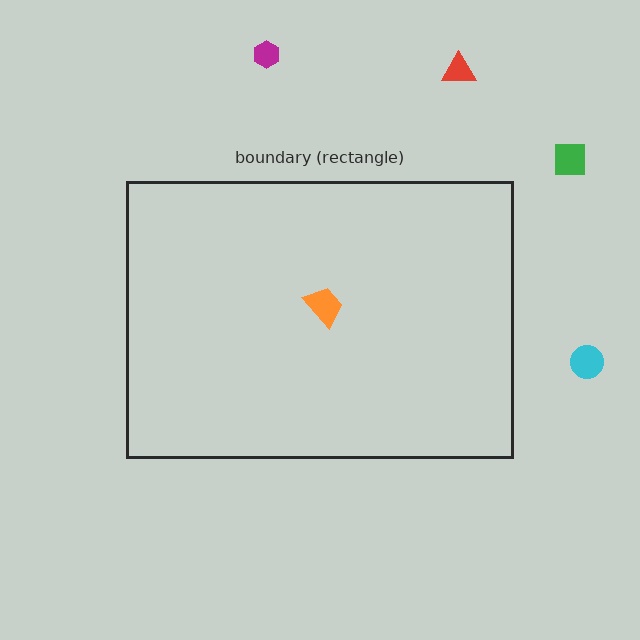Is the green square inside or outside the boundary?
Outside.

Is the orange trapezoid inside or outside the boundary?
Inside.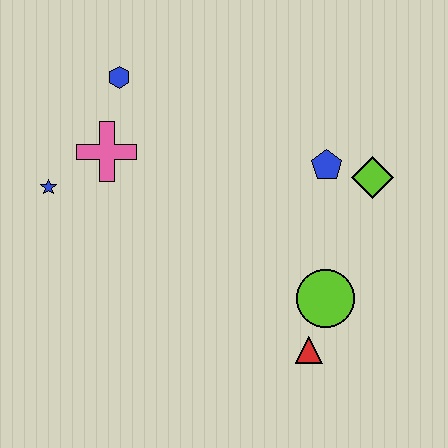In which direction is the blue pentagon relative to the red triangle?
The blue pentagon is above the red triangle.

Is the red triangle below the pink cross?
Yes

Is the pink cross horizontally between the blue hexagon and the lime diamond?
No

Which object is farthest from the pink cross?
The red triangle is farthest from the pink cross.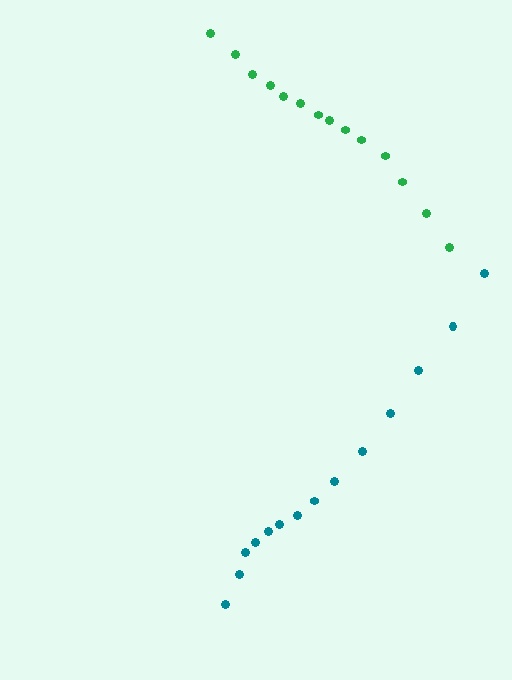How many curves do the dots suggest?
There are 2 distinct paths.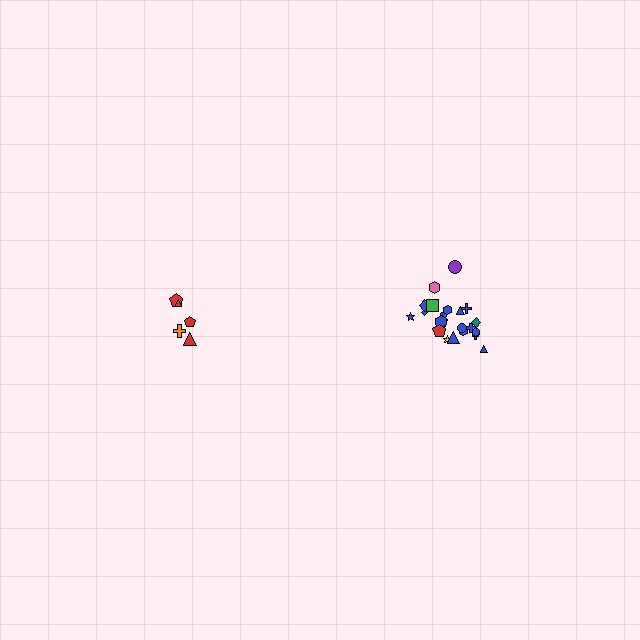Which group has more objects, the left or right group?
The right group.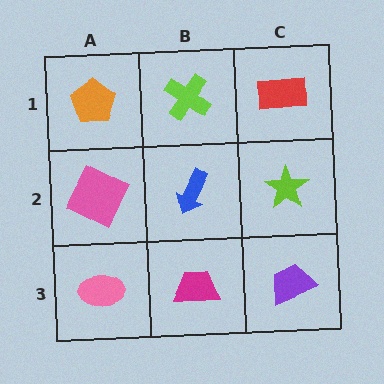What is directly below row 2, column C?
A purple trapezoid.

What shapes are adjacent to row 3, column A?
A pink square (row 2, column A), a magenta trapezoid (row 3, column B).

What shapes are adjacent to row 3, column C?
A lime star (row 2, column C), a magenta trapezoid (row 3, column B).